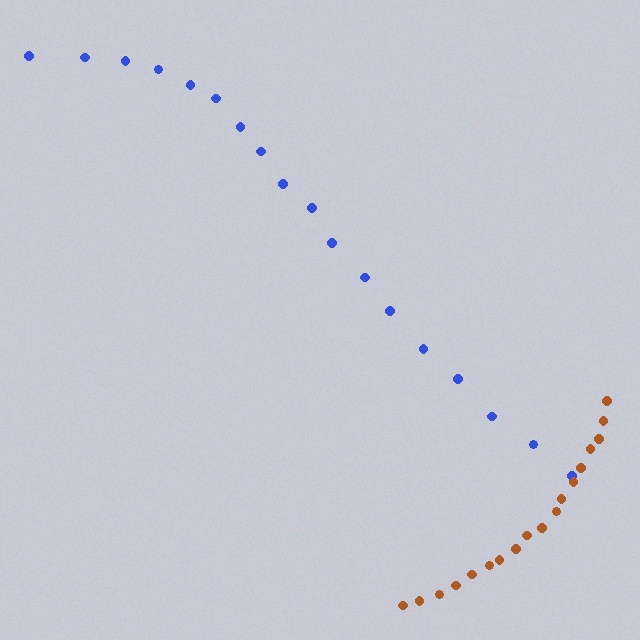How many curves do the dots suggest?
There are 2 distinct paths.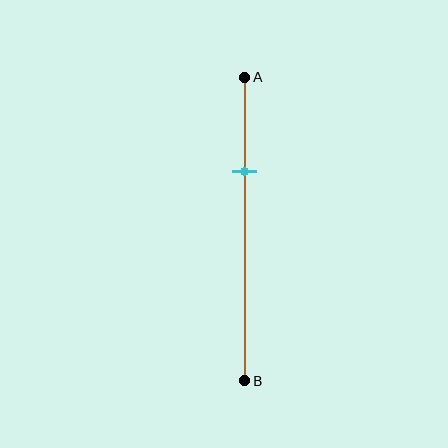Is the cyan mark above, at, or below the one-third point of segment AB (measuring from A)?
The cyan mark is approximately at the one-third point of segment AB.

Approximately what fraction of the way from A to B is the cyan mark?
The cyan mark is approximately 30% of the way from A to B.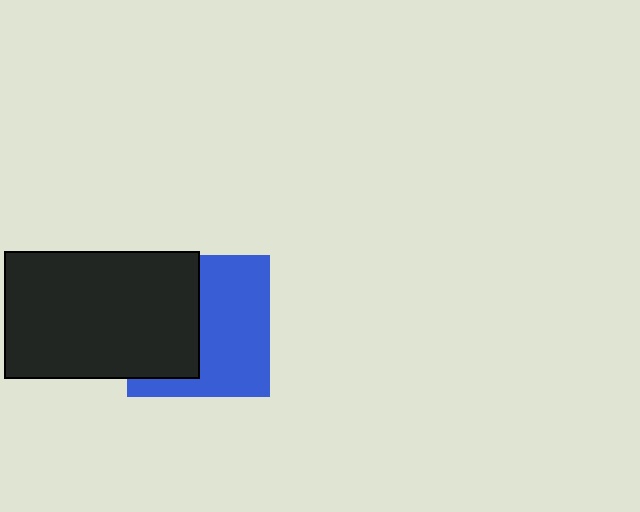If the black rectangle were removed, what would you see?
You would see the complete blue square.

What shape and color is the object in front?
The object in front is a black rectangle.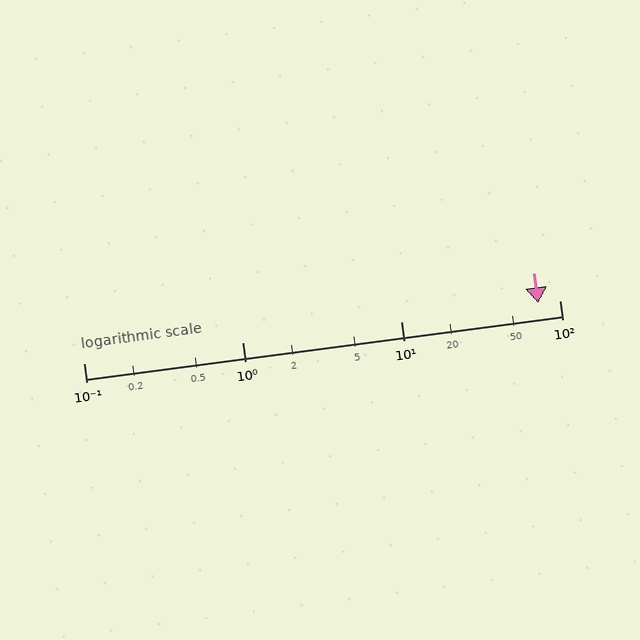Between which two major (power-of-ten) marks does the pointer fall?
The pointer is between 10 and 100.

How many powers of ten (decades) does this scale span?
The scale spans 3 decades, from 0.1 to 100.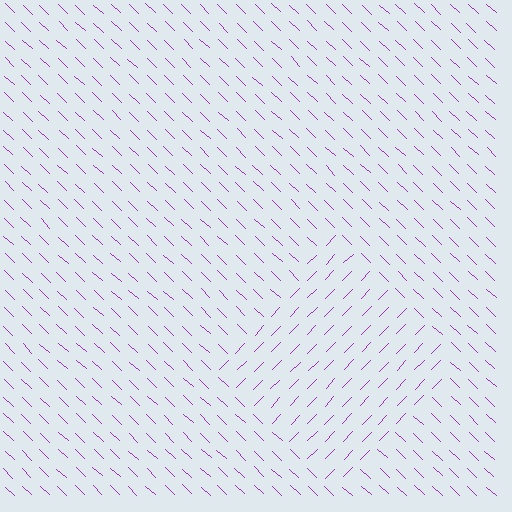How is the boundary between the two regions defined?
The boundary is defined purely by a change in line orientation (approximately 90 degrees difference). All lines are the same color and thickness.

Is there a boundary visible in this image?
Yes, there is a texture boundary formed by a change in line orientation.